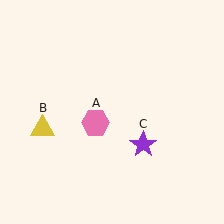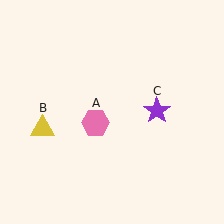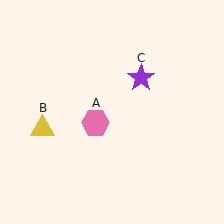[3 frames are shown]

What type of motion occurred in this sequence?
The purple star (object C) rotated counterclockwise around the center of the scene.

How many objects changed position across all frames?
1 object changed position: purple star (object C).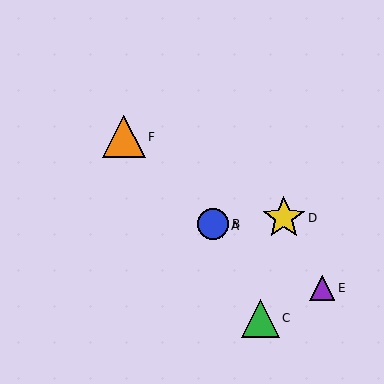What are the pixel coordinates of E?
Object E is at (322, 288).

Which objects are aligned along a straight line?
Objects A, B, C are aligned along a straight line.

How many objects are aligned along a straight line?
3 objects (A, B, C) are aligned along a straight line.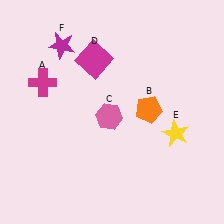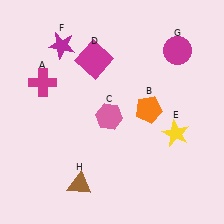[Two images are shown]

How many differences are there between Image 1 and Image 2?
There are 2 differences between the two images.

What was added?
A magenta circle (G), a brown triangle (H) were added in Image 2.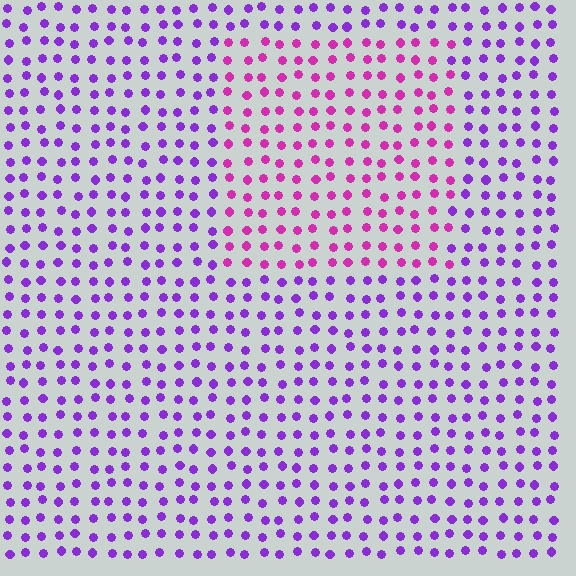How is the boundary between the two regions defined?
The boundary is defined purely by a slight shift in hue (about 39 degrees). Spacing, size, and orientation are identical on both sides.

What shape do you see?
I see a rectangle.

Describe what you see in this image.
The image is filled with small purple elements in a uniform arrangement. A rectangle-shaped region is visible where the elements are tinted to a slightly different hue, forming a subtle color boundary.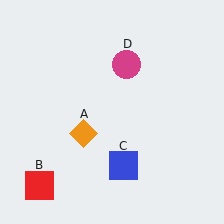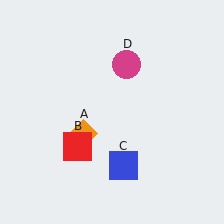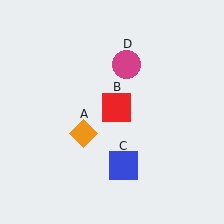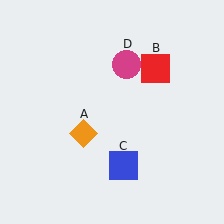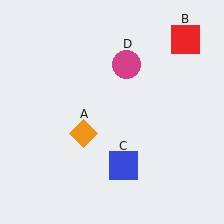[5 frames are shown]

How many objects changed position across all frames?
1 object changed position: red square (object B).